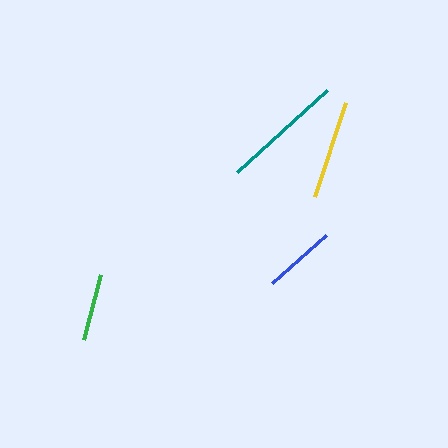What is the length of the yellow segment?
The yellow segment is approximately 99 pixels long.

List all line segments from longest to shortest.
From longest to shortest: teal, yellow, blue, green.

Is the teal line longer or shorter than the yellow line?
The teal line is longer than the yellow line.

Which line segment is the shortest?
The green line is the shortest at approximately 68 pixels.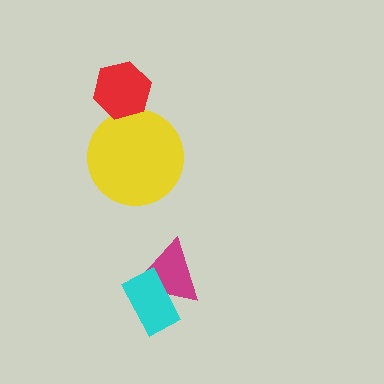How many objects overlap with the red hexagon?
1 object overlaps with the red hexagon.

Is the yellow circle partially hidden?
Yes, it is partially covered by another shape.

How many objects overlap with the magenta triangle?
1 object overlaps with the magenta triangle.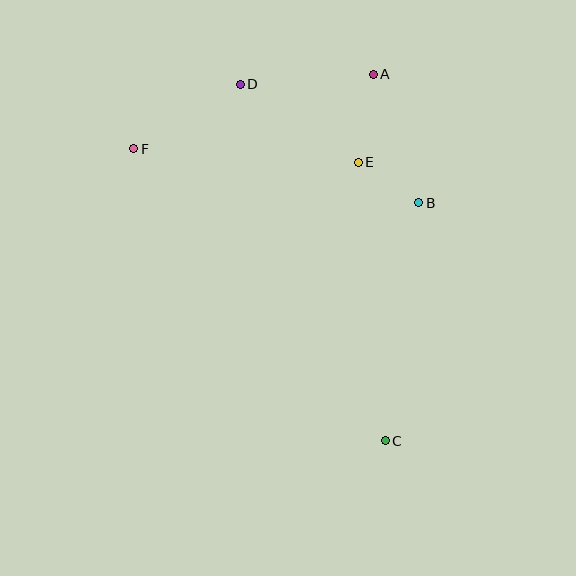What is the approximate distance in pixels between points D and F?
The distance between D and F is approximately 124 pixels.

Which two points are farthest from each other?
Points C and F are farthest from each other.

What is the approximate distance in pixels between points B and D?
The distance between B and D is approximately 214 pixels.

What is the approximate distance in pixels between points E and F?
The distance between E and F is approximately 225 pixels.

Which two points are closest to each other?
Points B and E are closest to each other.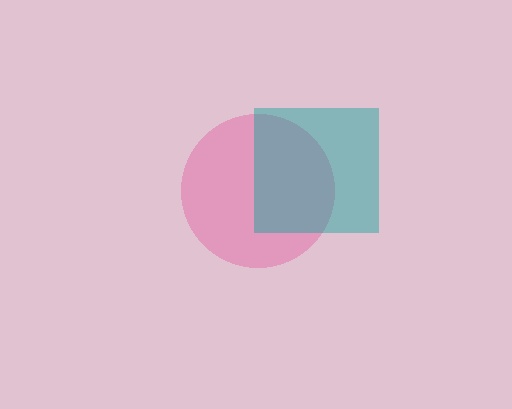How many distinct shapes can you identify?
There are 2 distinct shapes: a pink circle, a teal square.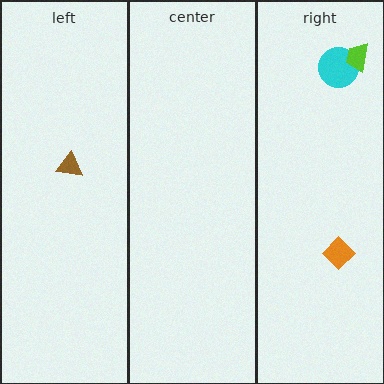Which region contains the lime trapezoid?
The right region.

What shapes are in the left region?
The brown triangle.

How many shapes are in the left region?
1.